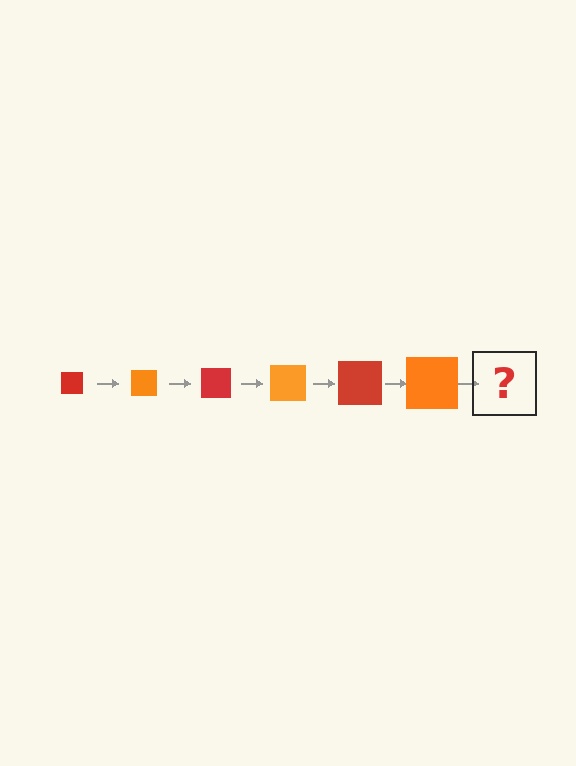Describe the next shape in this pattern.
It should be a red square, larger than the previous one.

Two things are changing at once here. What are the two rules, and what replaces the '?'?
The two rules are that the square grows larger each step and the color cycles through red and orange. The '?' should be a red square, larger than the previous one.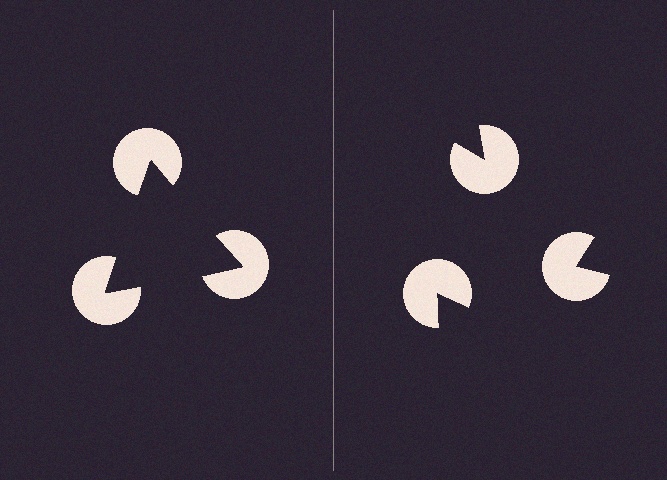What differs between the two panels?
The pac-man discs are positioned identically on both sides; only the wedge orientations differ. On the left they align to a triangle; on the right they are misaligned.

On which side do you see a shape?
An illusory triangle appears on the left side. On the right side the wedge cuts are rotated, so no coherent shape forms.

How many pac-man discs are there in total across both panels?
6 — 3 on each side.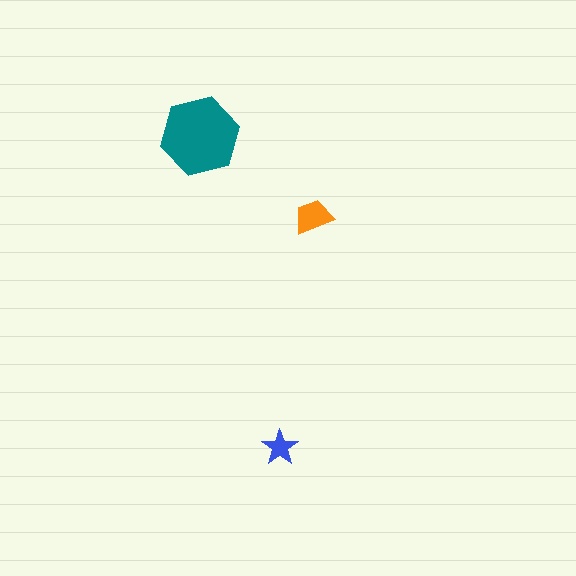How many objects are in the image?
There are 3 objects in the image.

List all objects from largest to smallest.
The teal hexagon, the orange trapezoid, the blue star.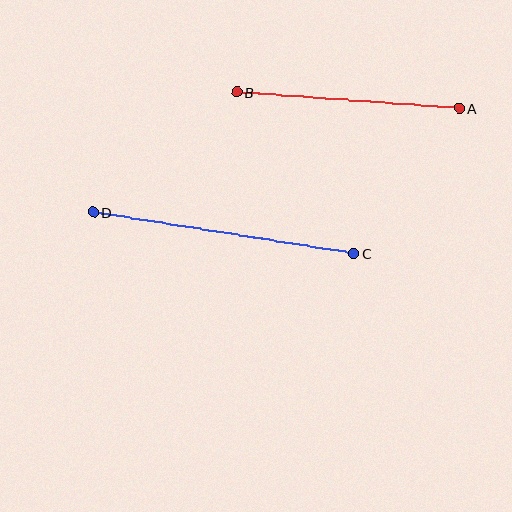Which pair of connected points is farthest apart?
Points C and D are farthest apart.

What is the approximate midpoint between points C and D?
The midpoint is at approximately (224, 233) pixels.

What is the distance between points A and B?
The distance is approximately 223 pixels.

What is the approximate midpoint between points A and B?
The midpoint is at approximately (348, 100) pixels.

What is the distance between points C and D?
The distance is approximately 264 pixels.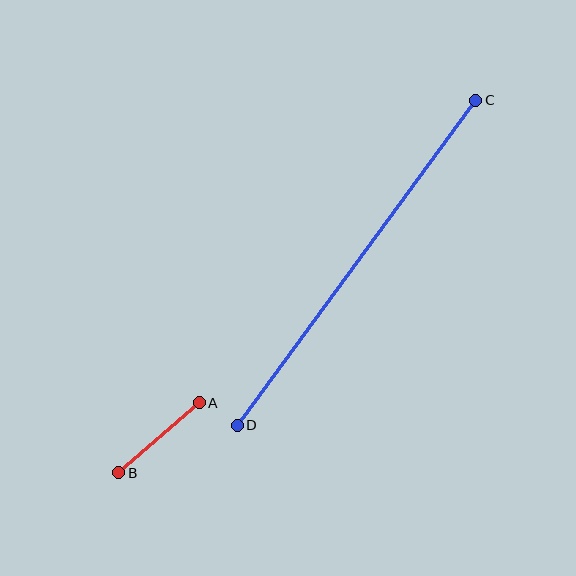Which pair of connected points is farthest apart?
Points C and D are farthest apart.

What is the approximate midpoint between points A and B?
The midpoint is at approximately (159, 438) pixels.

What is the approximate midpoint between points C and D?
The midpoint is at approximately (356, 263) pixels.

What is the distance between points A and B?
The distance is approximately 106 pixels.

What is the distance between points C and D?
The distance is approximately 403 pixels.